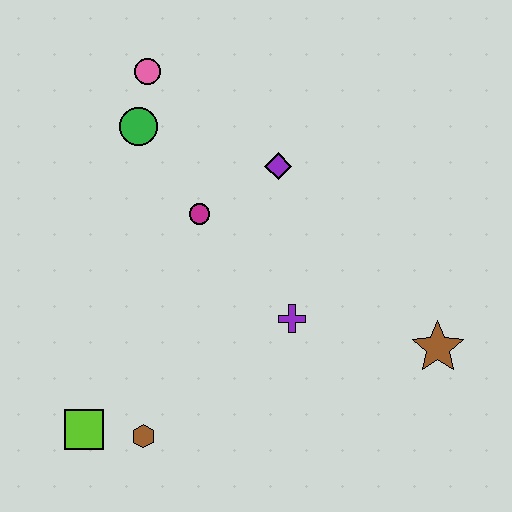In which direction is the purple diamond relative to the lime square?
The purple diamond is above the lime square.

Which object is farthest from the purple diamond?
The lime square is farthest from the purple diamond.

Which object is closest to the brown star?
The purple cross is closest to the brown star.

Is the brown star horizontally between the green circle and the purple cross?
No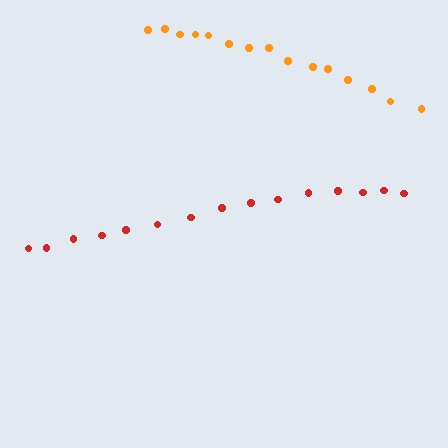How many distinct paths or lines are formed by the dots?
There are 2 distinct paths.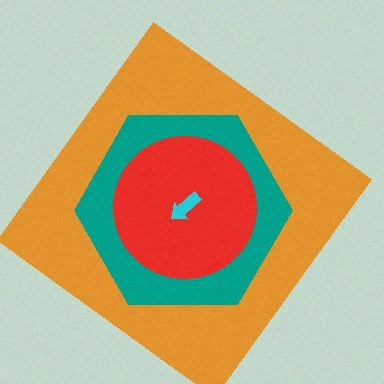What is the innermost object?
The cyan arrow.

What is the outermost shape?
The orange diamond.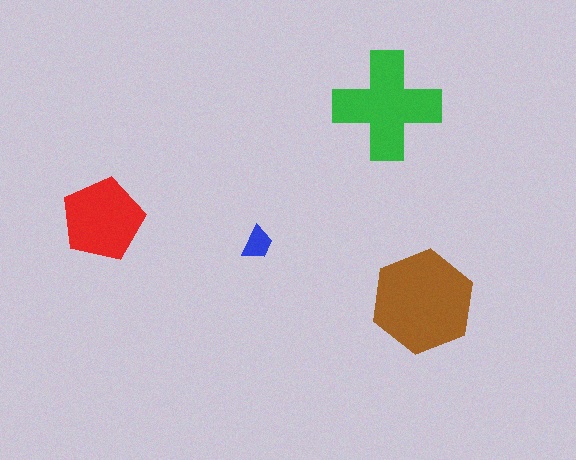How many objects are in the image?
There are 4 objects in the image.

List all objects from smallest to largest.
The blue trapezoid, the red pentagon, the green cross, the brown hexagon.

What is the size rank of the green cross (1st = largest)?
2nd.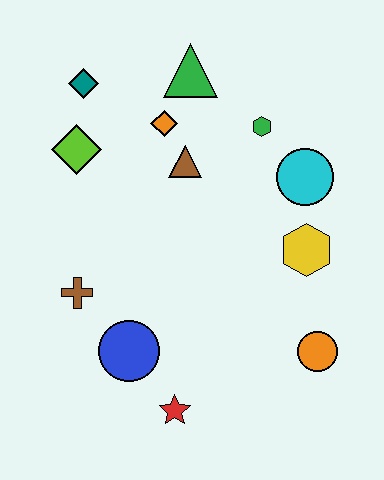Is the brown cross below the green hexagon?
Yes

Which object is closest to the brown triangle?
The orange diamond is closest to the brown triangle.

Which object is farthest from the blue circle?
The green triangle is farthest from the blue circle.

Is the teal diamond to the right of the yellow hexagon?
No